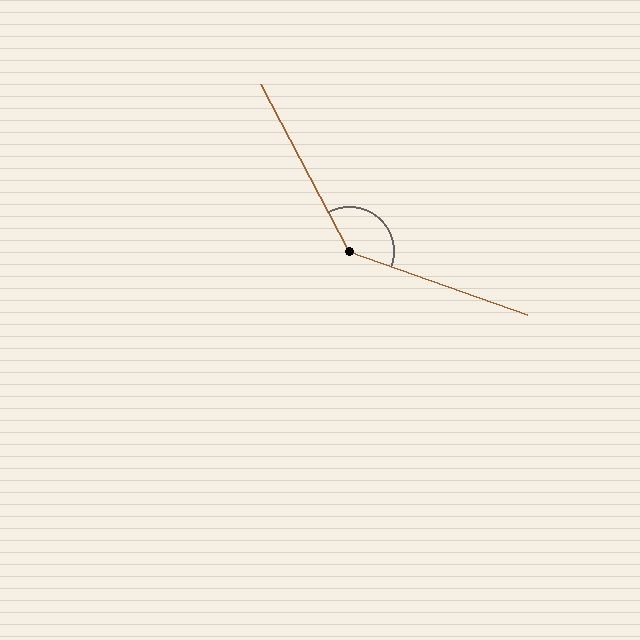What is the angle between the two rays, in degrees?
Approximately 138 degrees.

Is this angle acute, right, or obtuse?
It is obtuse.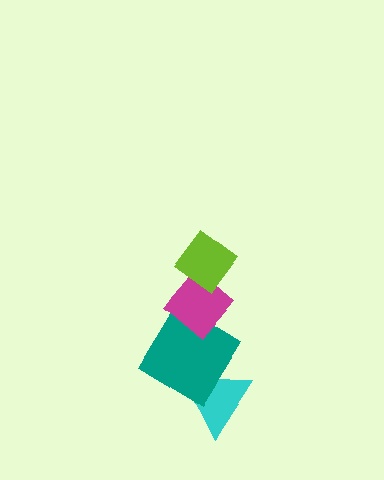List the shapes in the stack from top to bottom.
From top to bottom: the lime diamond, the magenta diamond, the teal diamond, the cyan triangle.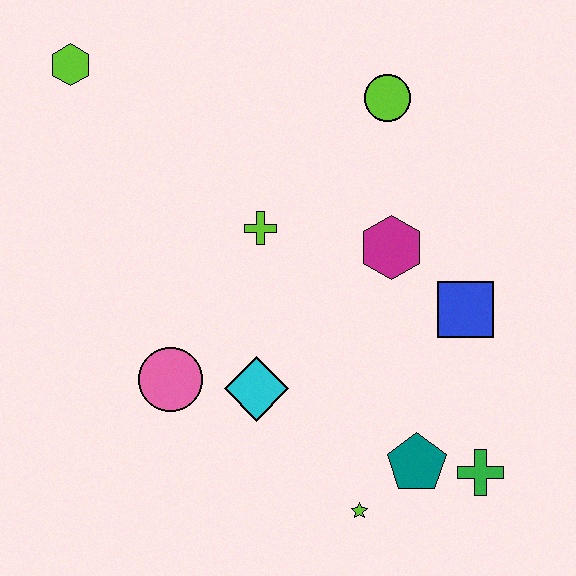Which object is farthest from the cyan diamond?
The lime hexagon is farthest from the cyan diamond.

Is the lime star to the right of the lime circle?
No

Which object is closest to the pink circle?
The cyan diamond is closest to the pink circle.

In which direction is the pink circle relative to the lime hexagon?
The pink circle is below the lime hexagon.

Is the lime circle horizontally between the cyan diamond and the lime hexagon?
No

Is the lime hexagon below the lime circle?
No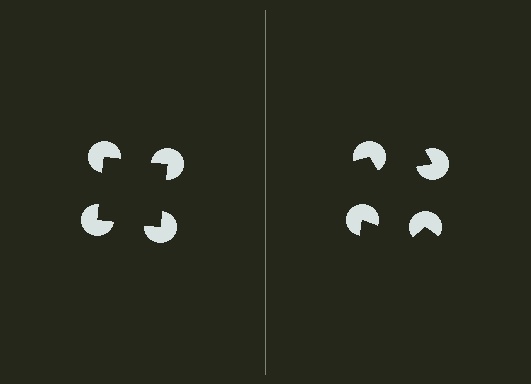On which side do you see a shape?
An illusory square appears on the left side. On the right side the wedge cuts are rotated, so no coherent shape forms.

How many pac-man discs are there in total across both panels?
8 — 4 on each side.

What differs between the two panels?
The pac-man discs are positioned identically on both sides; only the wedge orientations differ. On the left they align to a square; on the right they are misaligned.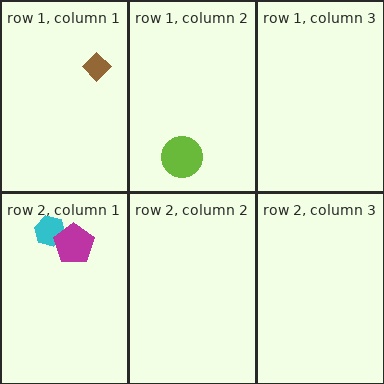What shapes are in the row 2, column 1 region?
The cyan hexagon, the magenta pentagon.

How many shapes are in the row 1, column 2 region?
1.